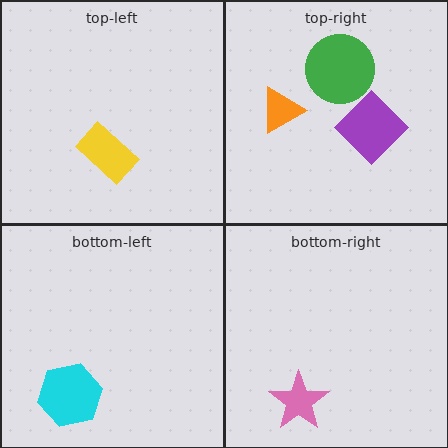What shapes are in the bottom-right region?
The pink star.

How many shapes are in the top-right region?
3.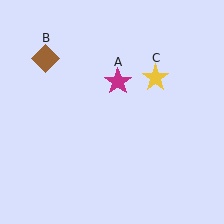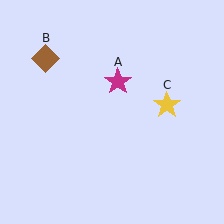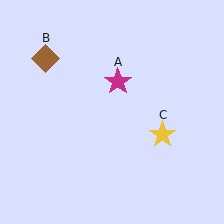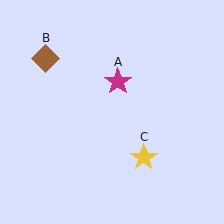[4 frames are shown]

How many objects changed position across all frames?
1 object changed position: yellow star (object C).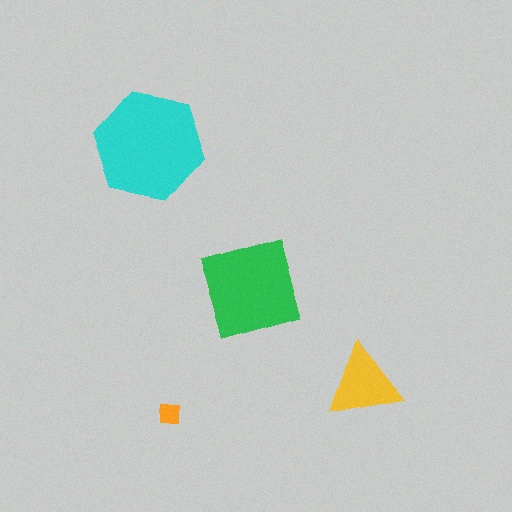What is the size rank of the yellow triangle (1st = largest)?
3rd.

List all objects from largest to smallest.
The cyan hexagon, the green square, the yellow triangle, the orange square.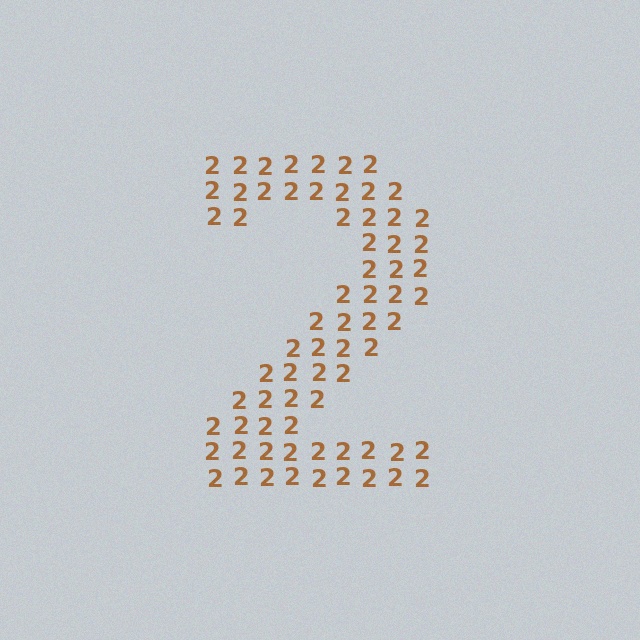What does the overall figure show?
The overall figure shows the digit 2.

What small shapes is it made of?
It is made of small digit 2's.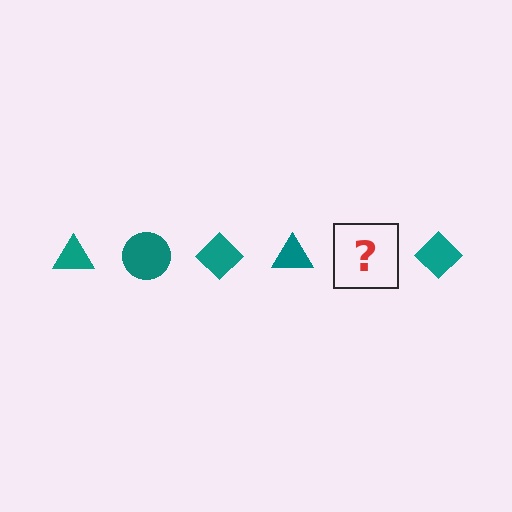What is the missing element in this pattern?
The missing element is a teal circle.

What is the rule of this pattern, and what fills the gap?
The rule is that the pattern cycles through triangle, circle, diamond shapes in teal. The gap should be filled with a teal circle.